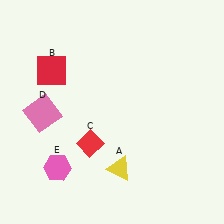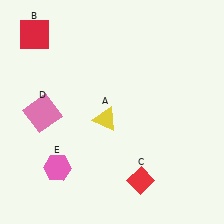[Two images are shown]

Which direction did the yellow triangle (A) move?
The yellow triangle (A) moved up.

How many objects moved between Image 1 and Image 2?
3 objects moved between the two images.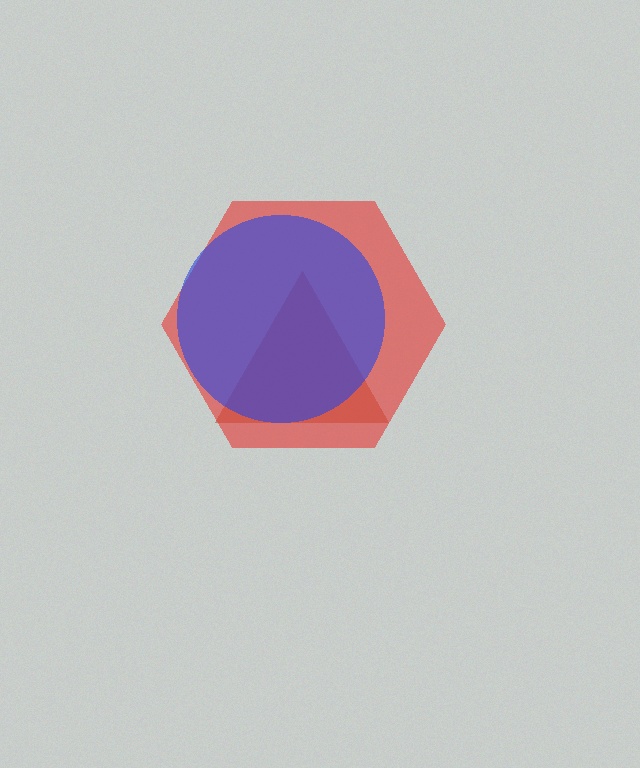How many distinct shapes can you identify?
There are 3 distinct shapes: a brown triangle, a red hexagon, a blue circle.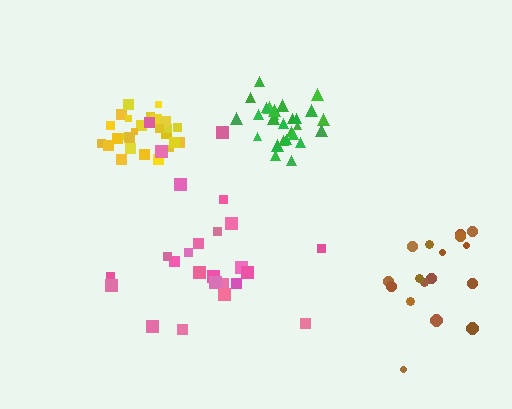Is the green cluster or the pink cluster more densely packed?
Green.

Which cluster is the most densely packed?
Yellow.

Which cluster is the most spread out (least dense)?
Pink.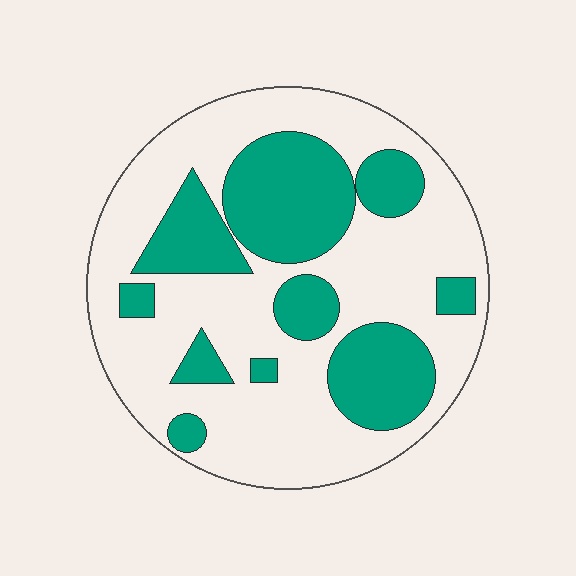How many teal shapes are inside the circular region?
10.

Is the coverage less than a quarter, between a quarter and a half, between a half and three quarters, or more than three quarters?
Between a quarter and a half.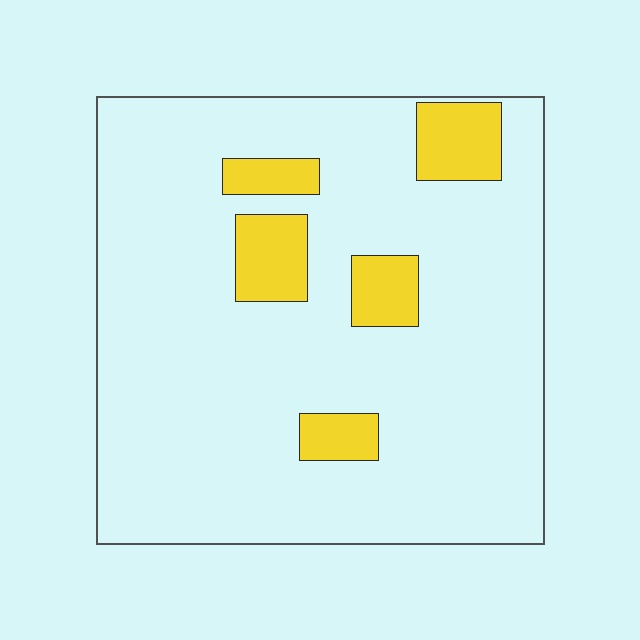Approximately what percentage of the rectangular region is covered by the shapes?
Approximately 15%.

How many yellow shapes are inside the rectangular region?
5.